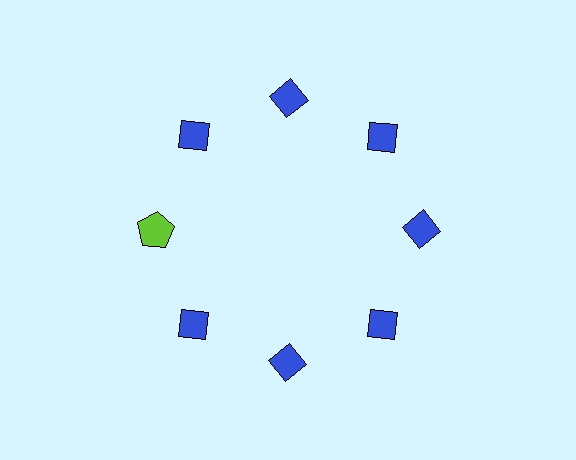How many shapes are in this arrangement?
There are 8 shapes arranged in a ring pattern.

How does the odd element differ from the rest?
It differs in both color (lime instead of blue) and shape (pentagon instead of diamond).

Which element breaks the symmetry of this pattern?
The lime pentagon at roughly the 9 o'clock position breaks the symmetry. All other shapes are blue diamonds.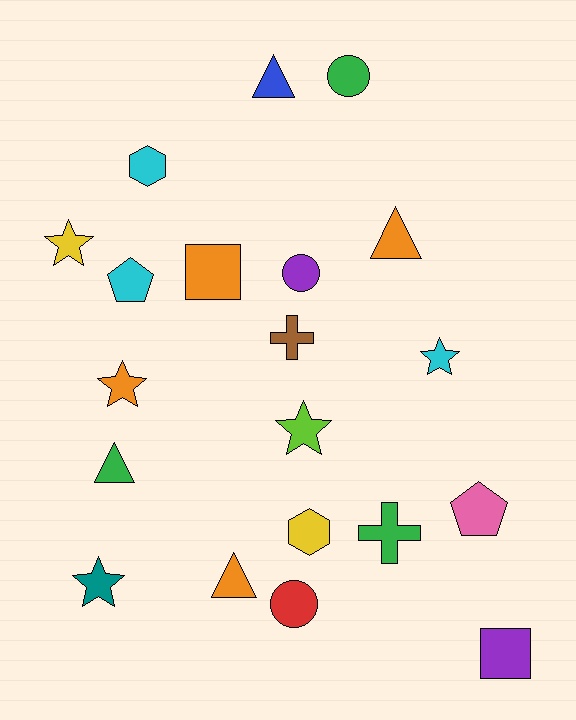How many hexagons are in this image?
There are 2 hexagons.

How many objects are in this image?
There are 20 objects.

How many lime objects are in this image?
There is 1 lime object.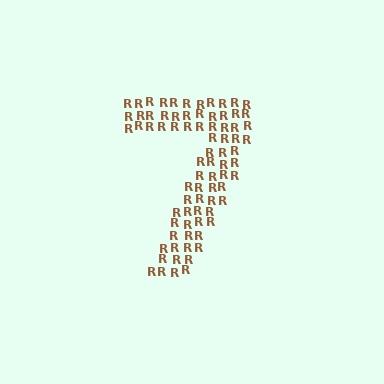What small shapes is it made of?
It is made of small letter R's.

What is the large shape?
The large shape is the digit 7.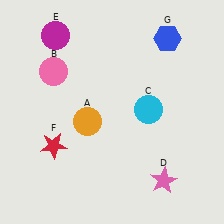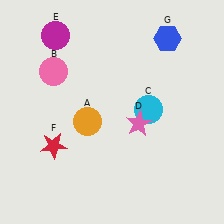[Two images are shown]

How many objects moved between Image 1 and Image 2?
1 object moved between the two images.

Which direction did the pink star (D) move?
The pink star (D) moved up.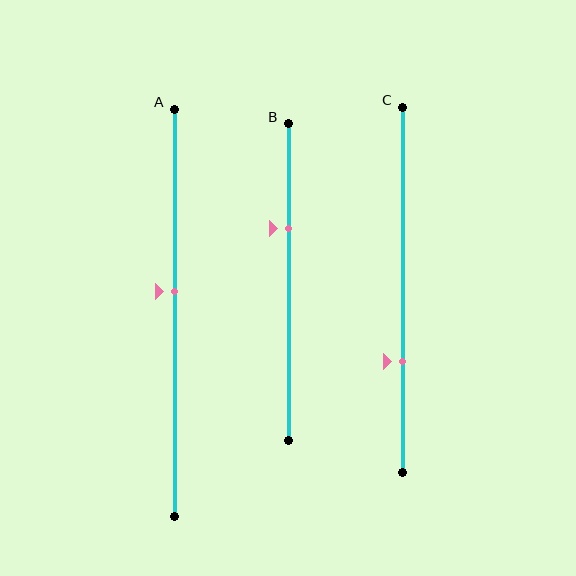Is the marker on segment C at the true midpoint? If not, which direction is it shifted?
No, the marker on segment C is shifted downward by about 20% of the segment length.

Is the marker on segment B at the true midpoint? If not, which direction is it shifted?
No, the marker on segment B is shifted upward by about 17% of the segment length.